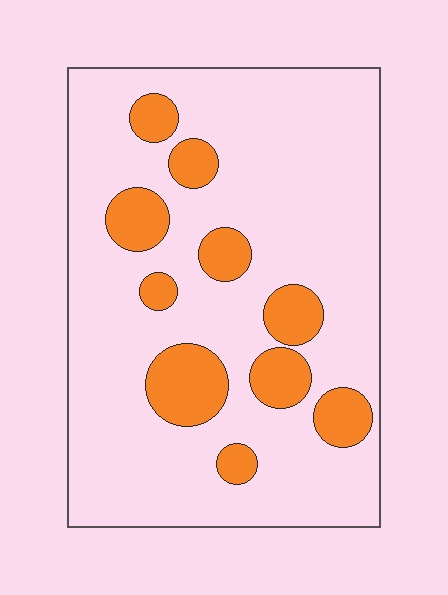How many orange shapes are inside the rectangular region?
10.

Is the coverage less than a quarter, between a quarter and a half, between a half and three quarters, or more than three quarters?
Less than a quarter.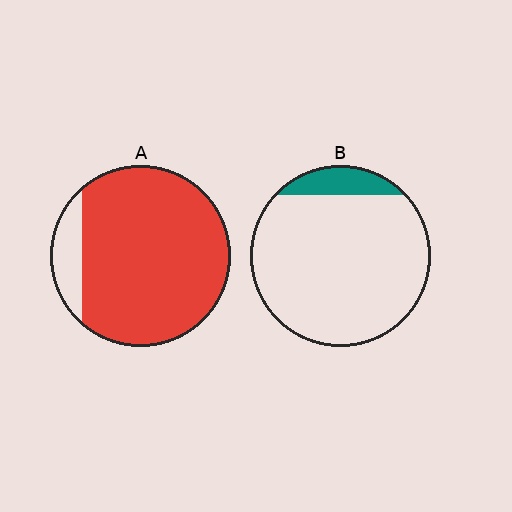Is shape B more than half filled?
No.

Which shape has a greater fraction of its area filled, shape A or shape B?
Shape A.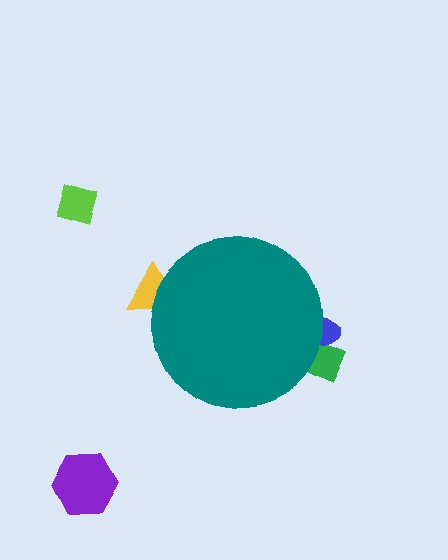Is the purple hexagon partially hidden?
No, the purple hexagon is fully visible.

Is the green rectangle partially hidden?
Yes, the green rectangle is partially hidden behind the teal circle.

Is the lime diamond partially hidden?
No, the lime diamond is fully visible.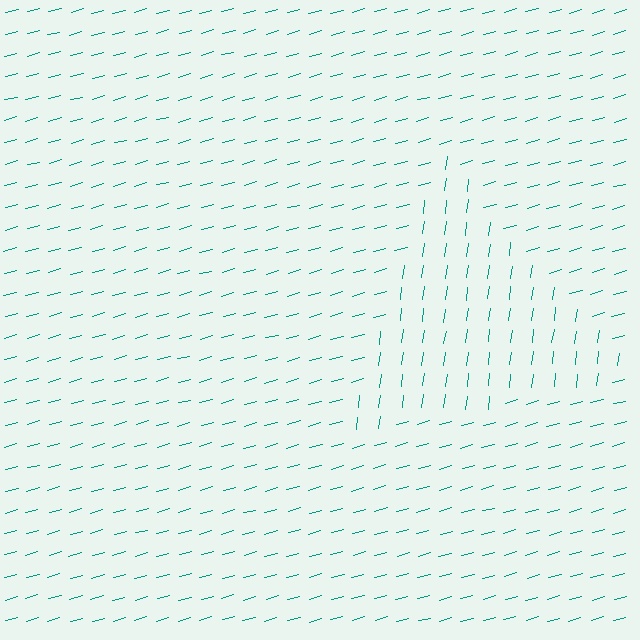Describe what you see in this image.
The image is filled with small teal line segments. A triangle region in the image has lines oriented differently from the surrounding lines, creating a visible texture boundary.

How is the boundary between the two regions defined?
The boundary is defined purely by a change in line orientation (approximately 67 degrees difference). All lines are the same color and thickness.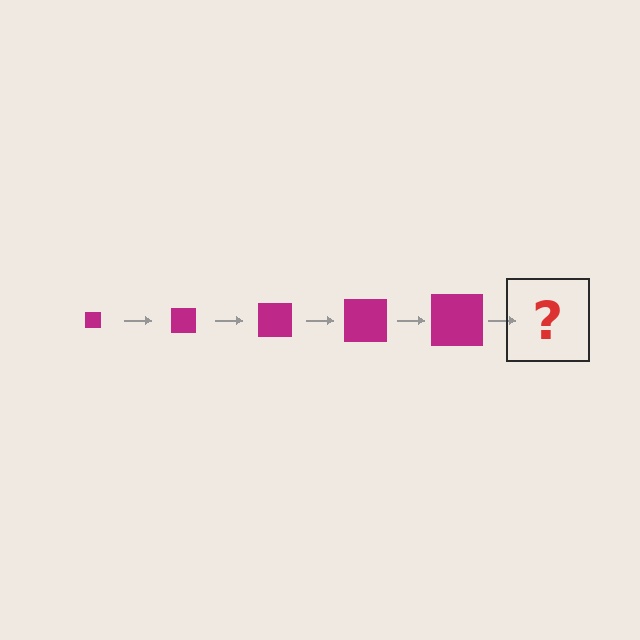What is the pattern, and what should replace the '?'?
The pattern is that the square gets progressively larger each step. The '?' should be a magenta square, larger than the previous one.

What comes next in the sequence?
The next element should be a magenta square, larger than the previous one.